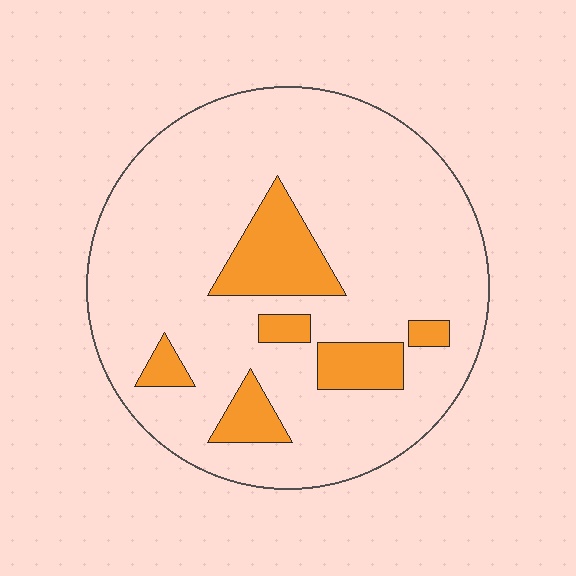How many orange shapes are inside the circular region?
6.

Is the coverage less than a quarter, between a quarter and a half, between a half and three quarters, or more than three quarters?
Less than a quarter.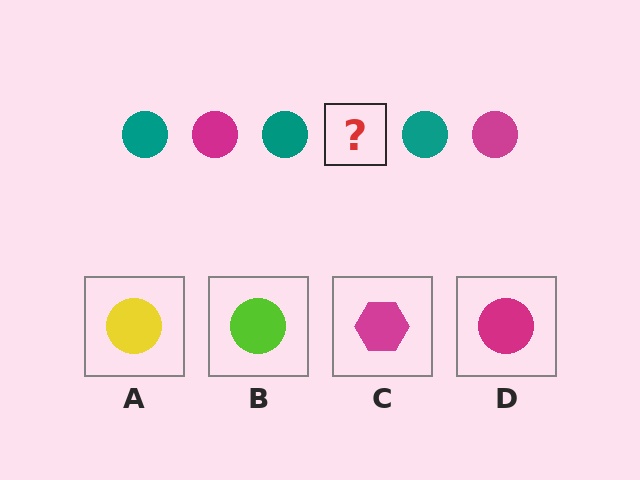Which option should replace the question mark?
Option D.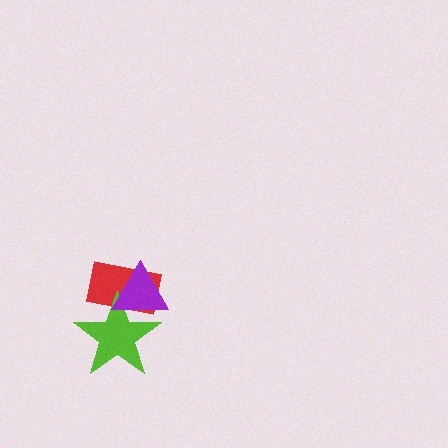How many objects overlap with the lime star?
2 objects overlap with the lime star.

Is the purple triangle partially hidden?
No, no other shape covers it.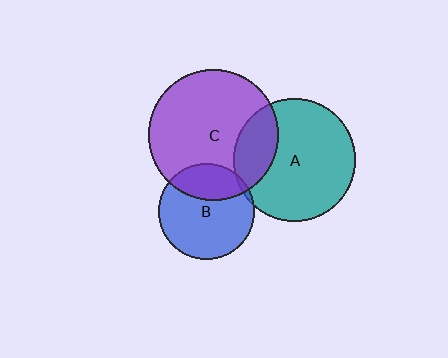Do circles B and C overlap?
Yes.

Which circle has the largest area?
Circle C (purple).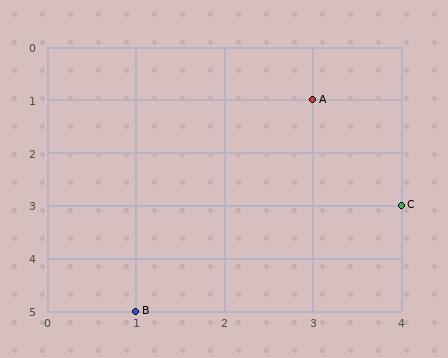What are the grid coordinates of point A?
Point A is at grid coordinates (3, 1).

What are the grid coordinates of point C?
Point C is at grid coordinates (4, 3).